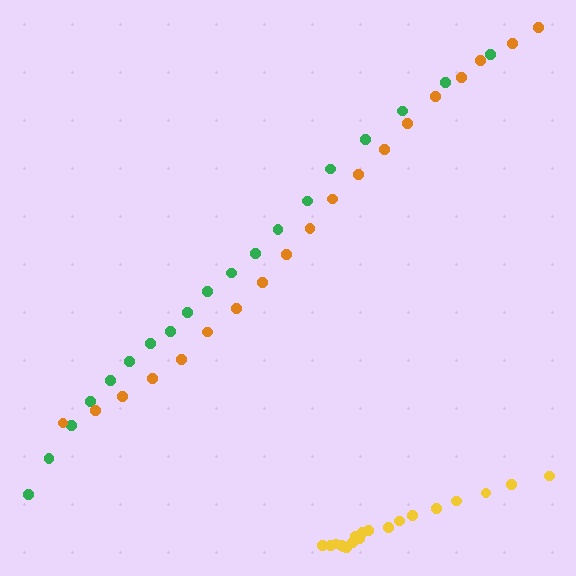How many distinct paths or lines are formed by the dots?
There are 3 distinct paths.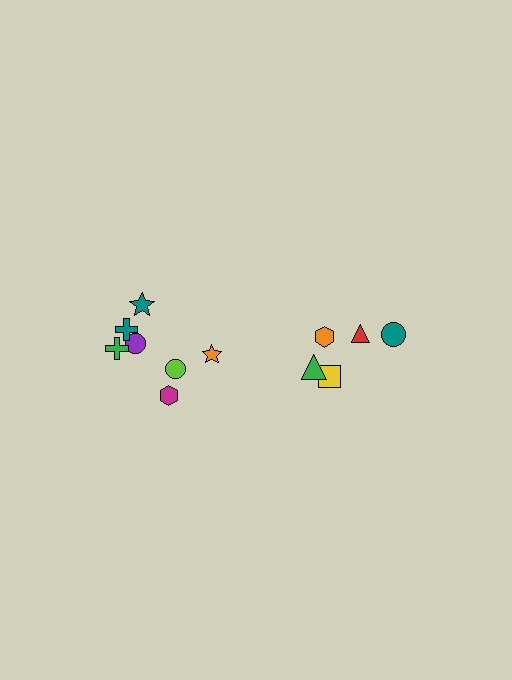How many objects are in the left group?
There are 7 objects.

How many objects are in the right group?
There are 5 objects.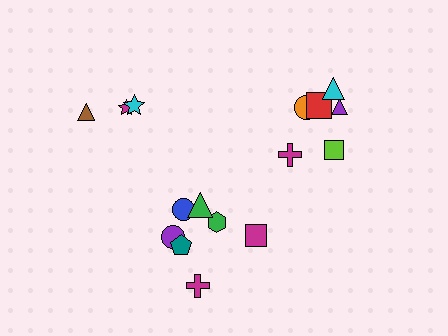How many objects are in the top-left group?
There are 3 objects.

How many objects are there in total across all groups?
There are 16 objects.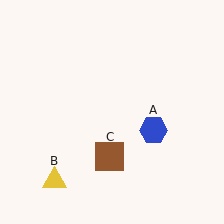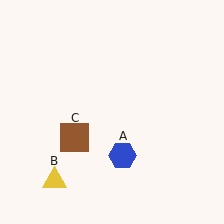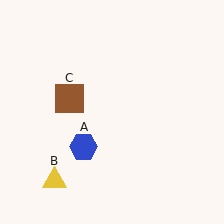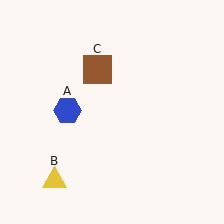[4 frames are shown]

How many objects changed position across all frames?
2 objects changed position: blue hexagon (object A), brown square (object C).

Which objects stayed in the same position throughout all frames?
Yellow triangle (object B) remained stationary.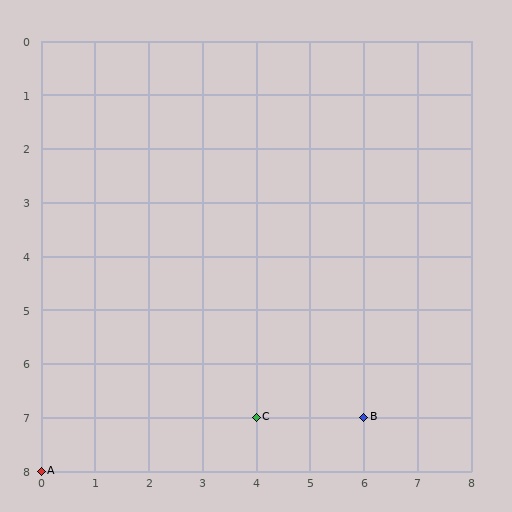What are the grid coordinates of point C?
Point C is at grid coordinates (4, 7).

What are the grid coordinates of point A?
Point A is at grid coordinates (0, 8).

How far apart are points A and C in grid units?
Points A and C are 4 columns and 1 row apart (about 4.1 grid units diagonally).